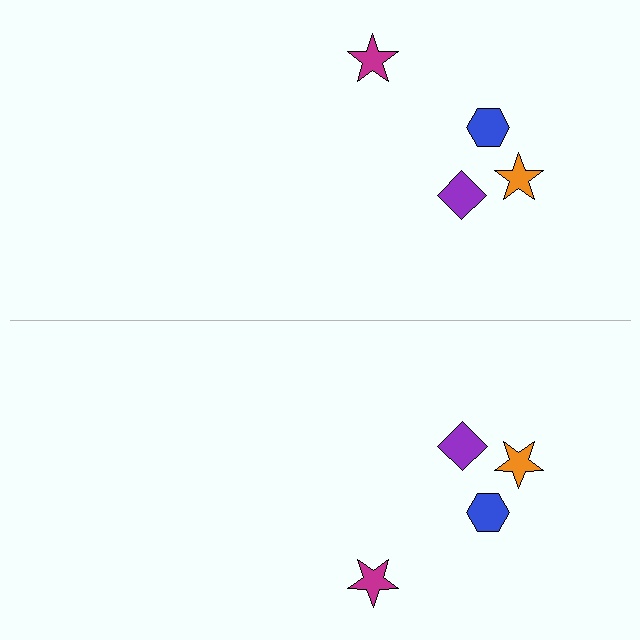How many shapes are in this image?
There are 8 shapes in this image.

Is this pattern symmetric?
Yes, this pattern has bilateral (reflection) symmetry.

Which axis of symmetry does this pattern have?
The pattern has a horizontal axis of symmetry running through the center of the image.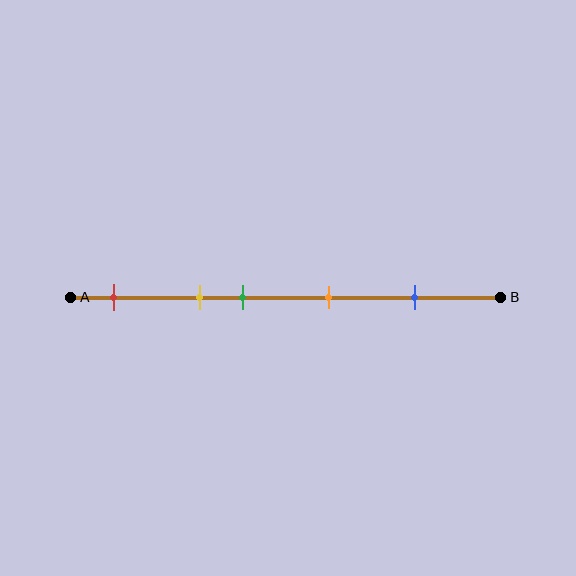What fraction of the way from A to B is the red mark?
The red mark is approximately 10% (0.1) of the way from A to B.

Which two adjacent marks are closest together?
The yellow and green marks are the closest adjacent pair.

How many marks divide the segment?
There are 5 marks dividing the segment.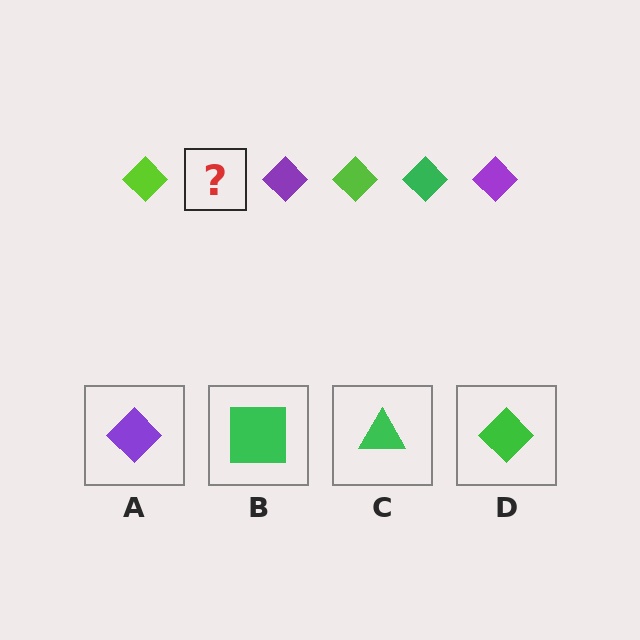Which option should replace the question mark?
Option D.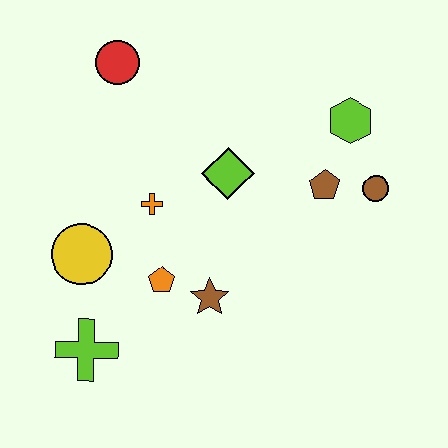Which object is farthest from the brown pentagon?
The lime cross is farthest from the brown pentagon.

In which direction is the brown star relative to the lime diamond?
The brown star is below the lime diamond.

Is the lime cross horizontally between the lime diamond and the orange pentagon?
No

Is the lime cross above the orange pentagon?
No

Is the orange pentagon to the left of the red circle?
No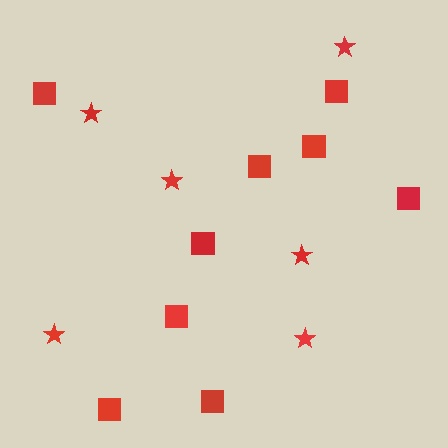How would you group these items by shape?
There are 2 groups: one group of stars (6) and one group of squares (9).